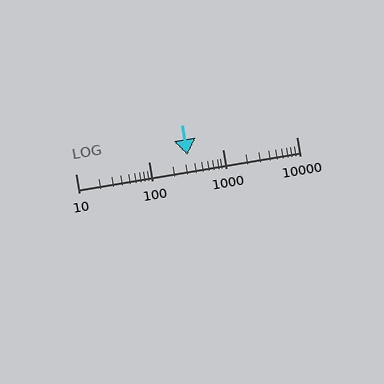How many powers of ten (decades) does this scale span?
The scale spans 3 decades, from 10 to 10000.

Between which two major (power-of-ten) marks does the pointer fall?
The pointer is between 100 and 1000.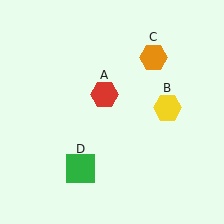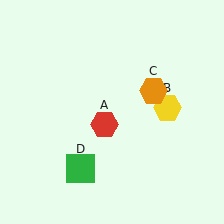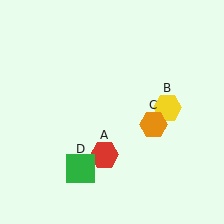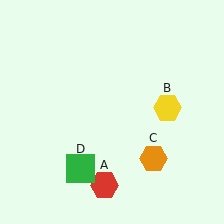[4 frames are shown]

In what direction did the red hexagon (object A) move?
The red hexagon (object A) moved down.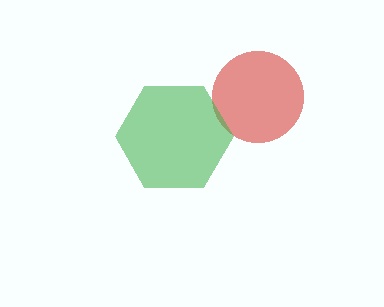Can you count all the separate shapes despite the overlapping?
Yes, there are 2 separate shapes.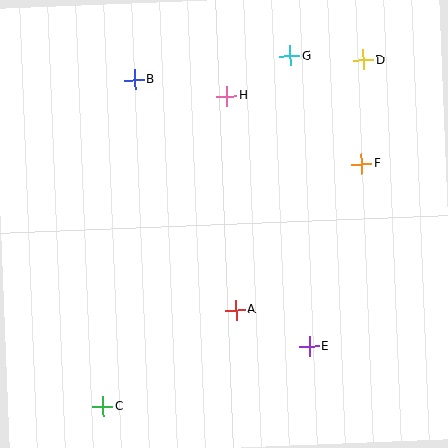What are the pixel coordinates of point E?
Point E is at (309, 346).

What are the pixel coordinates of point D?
Point D is at (363, 60).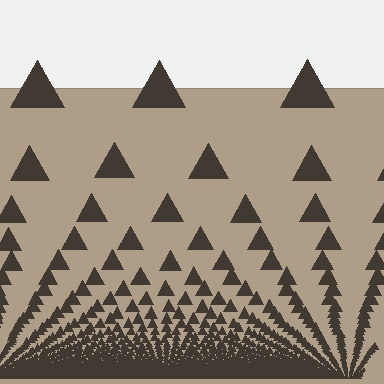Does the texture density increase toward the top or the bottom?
Density increases toward the bottom.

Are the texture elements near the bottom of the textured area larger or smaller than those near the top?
Smaller. The gradient is inverted — elements near the bottom are smaller and denser.